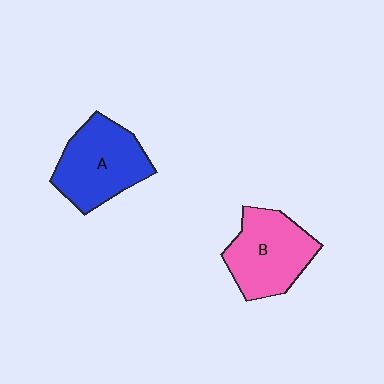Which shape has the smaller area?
Shape B (pink).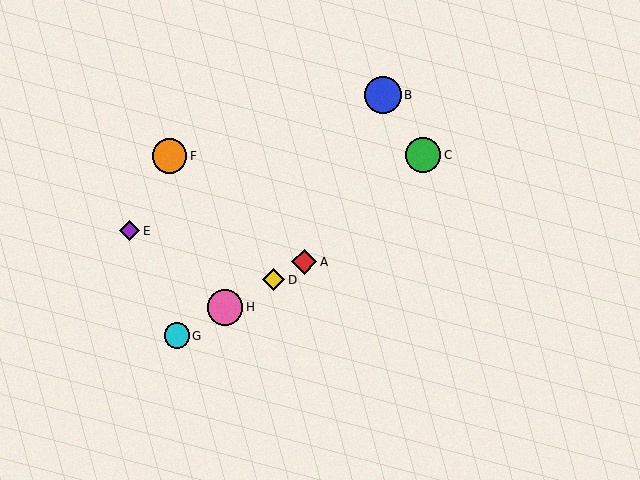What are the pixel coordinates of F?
Object F is at (170, 156).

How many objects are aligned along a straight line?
4 objects (A, D, G, H) are aligned along a straight line.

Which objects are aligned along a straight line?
Objects A, D, G, H are aligned along a straight line.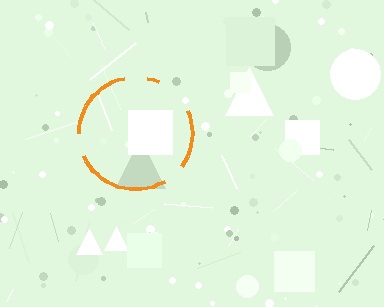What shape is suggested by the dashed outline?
The dashed outline suggests a circle.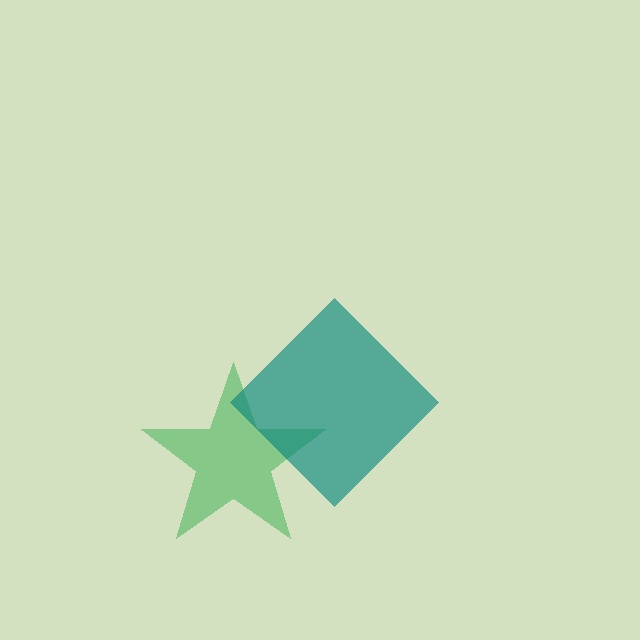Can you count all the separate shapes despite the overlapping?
Yes, there are 2 separate shapes.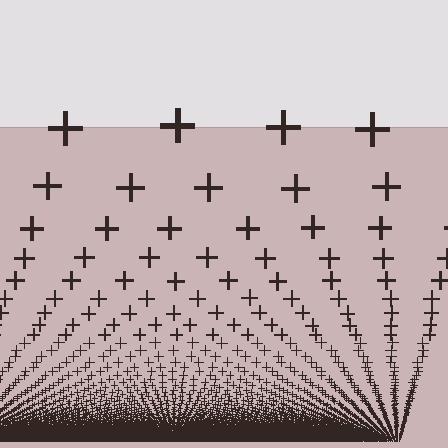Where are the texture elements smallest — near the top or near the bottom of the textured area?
Near the bottom.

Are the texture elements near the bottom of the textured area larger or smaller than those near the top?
Smaller. The gradient is inverted — elements near the bottom are smaller and denser.